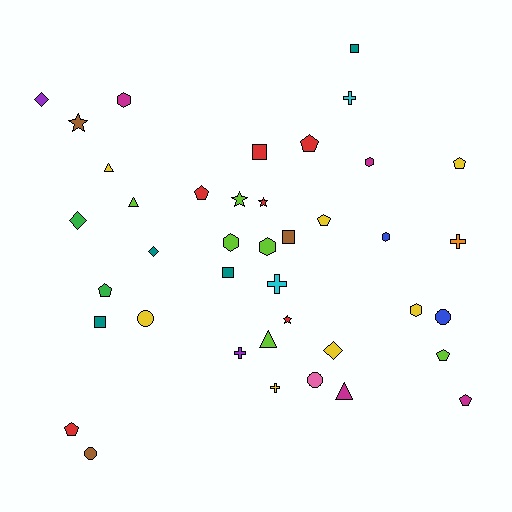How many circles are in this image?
There are 4 circles.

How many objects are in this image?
There are 40 objects.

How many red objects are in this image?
There are 6 red objects.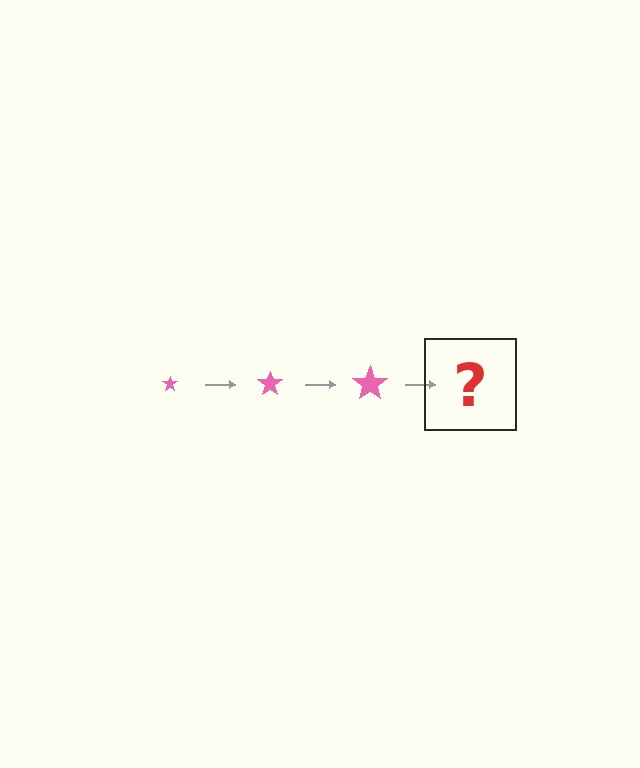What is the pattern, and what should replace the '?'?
The pattern is that the star gets progressively larger each step. The '?' should be a pink star, larger than the previous one.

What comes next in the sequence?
The next element should be a pink star, larger than the previous one.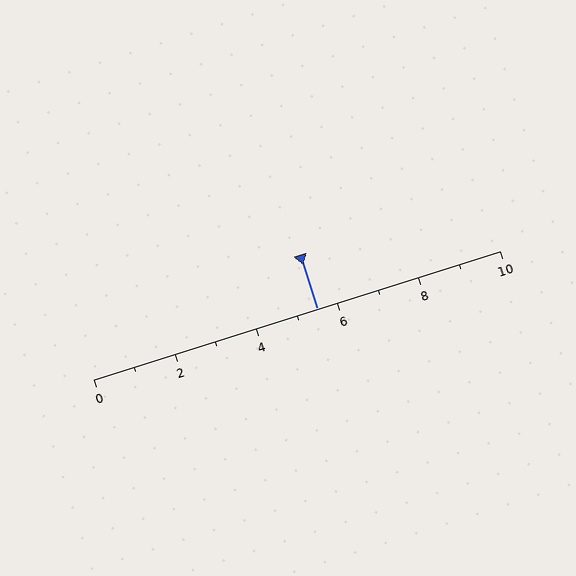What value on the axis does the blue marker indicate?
The marker indicates approximately 5.5.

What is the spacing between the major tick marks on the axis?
The major ticks are spaced 2 apart.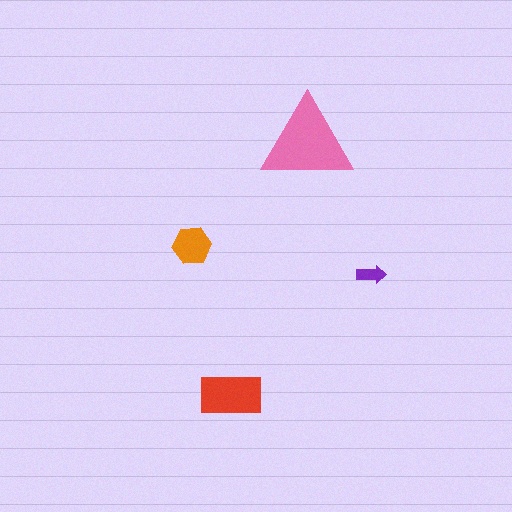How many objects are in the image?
There are 4 objects in the image.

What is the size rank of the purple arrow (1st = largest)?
4th.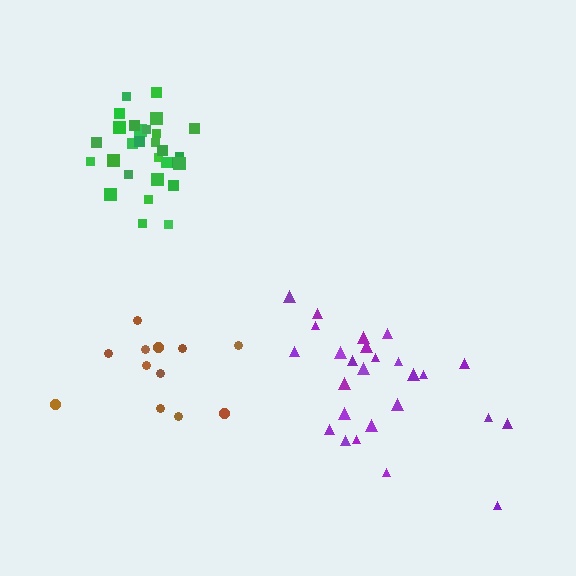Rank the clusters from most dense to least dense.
green, brown, purple.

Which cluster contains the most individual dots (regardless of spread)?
Green (29).